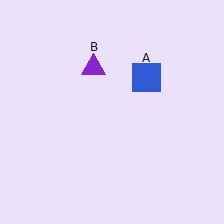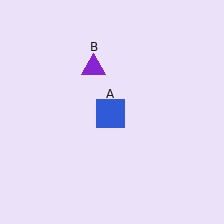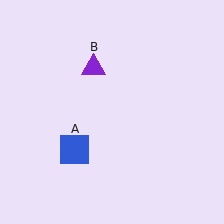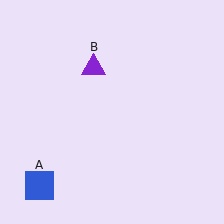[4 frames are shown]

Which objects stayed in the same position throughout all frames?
Purple triangle (object B) remained stationary.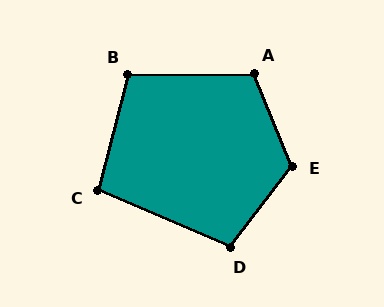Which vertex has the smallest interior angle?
C, at approximately 98 degrees.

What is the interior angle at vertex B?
Approximately 105 degrees (obtuse).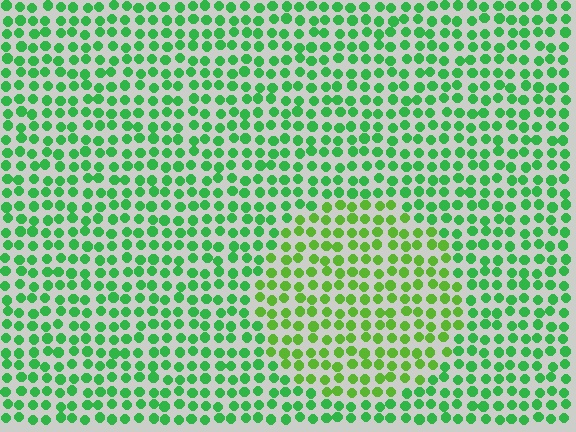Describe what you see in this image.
The image is filled with small green elements in a uniform arrangement. A circle-shaped region is visible where the elements are tinted to a slightly different hue, forming a subtle color boundary.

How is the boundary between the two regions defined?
The boundary is defined purely by a slight shift in hue (about 29 degrees). Spacing, size, and orientation are identical on both sides.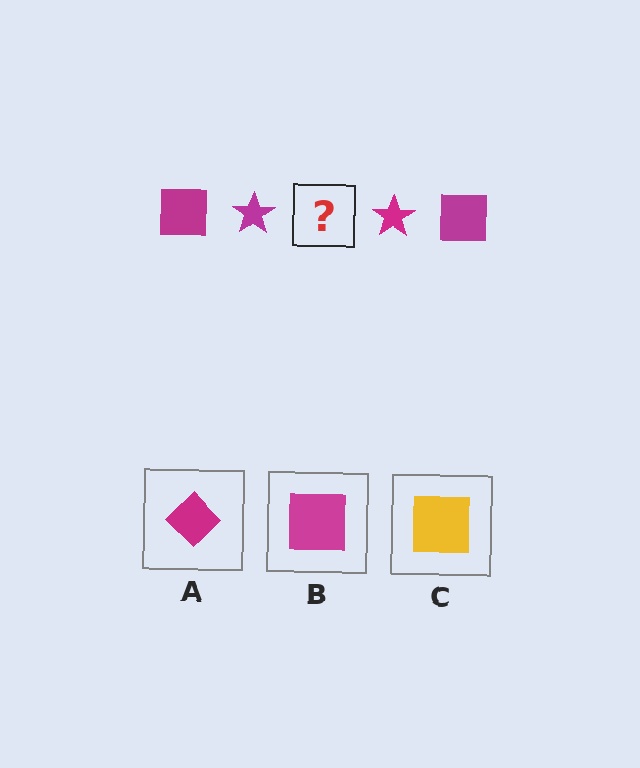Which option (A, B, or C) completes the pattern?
B.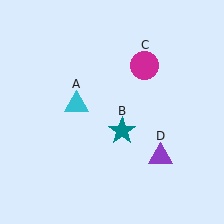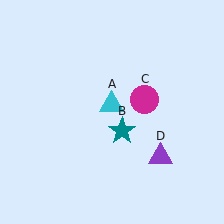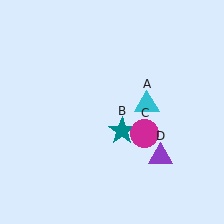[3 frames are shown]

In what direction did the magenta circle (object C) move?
The magenta circle (object C) moved down.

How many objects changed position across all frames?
2 objects changed position: cyan triangle (object A), magenta circle (object C).